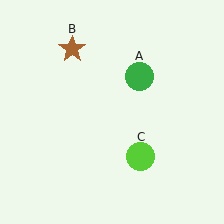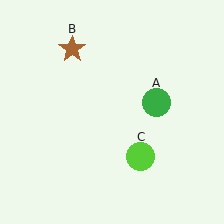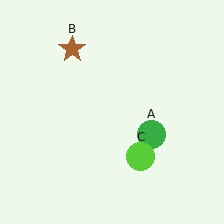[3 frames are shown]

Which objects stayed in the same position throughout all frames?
Brown star (object B) and lime circle (object C) remained stationary.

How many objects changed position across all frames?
1 object changed position: green circle (object A).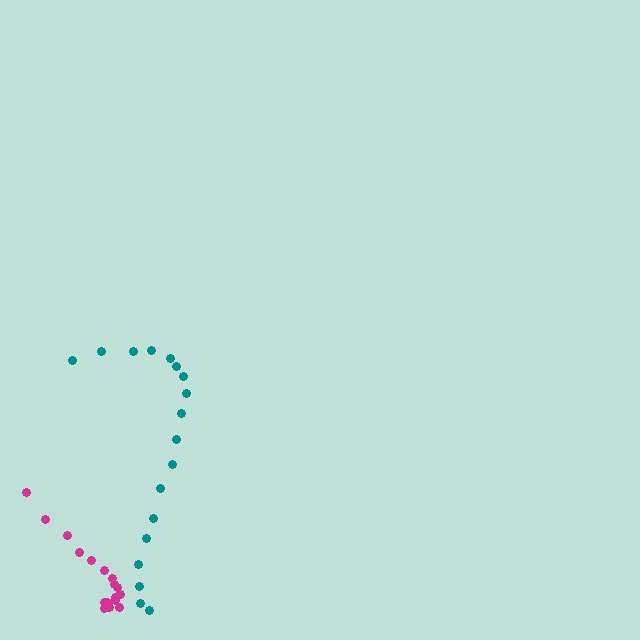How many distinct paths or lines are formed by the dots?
There are 2 distinct paths.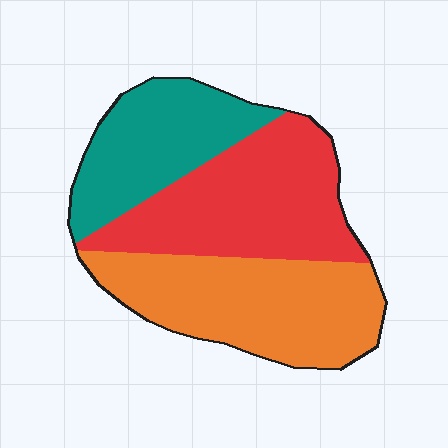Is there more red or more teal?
Red.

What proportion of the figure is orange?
Orange takes up between a quarter and a half of the figure.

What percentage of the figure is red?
Red takes up between a third and a half of the figure.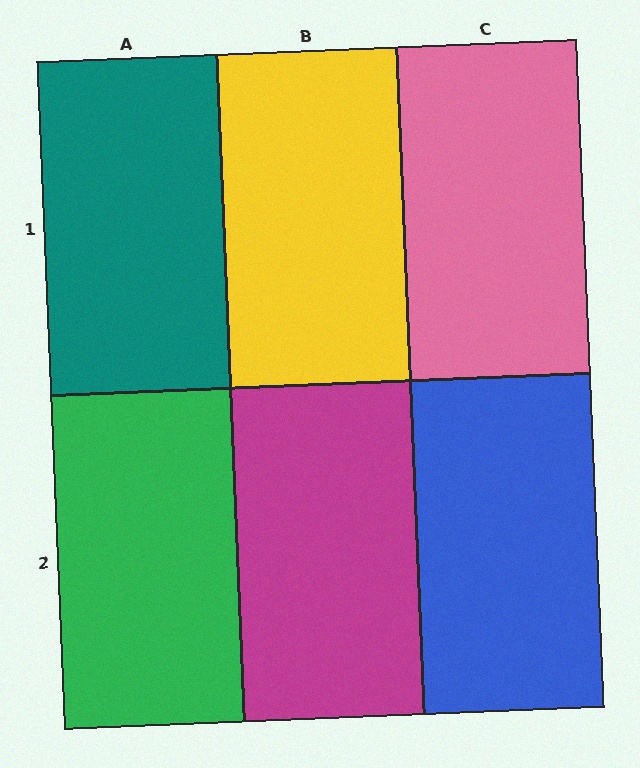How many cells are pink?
1 cell is pink.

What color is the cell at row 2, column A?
Green.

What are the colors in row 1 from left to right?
Teal, yellow, pink.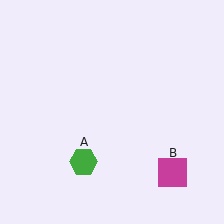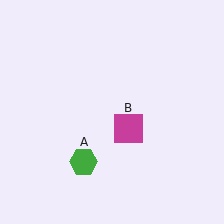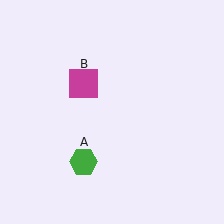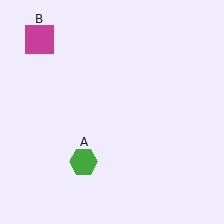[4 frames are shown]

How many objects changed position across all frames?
1 object changed position: magenta square (object B).